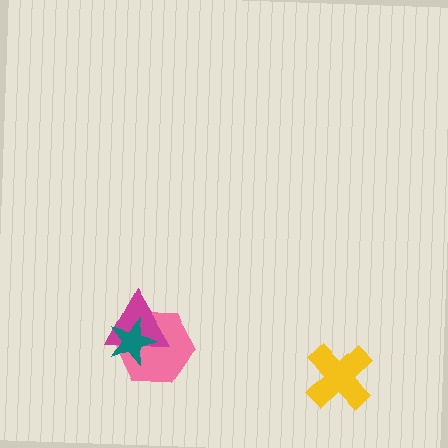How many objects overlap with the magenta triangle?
2 objects overlap with the magenta triangle.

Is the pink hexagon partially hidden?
Yes, it is partially covered by another shape.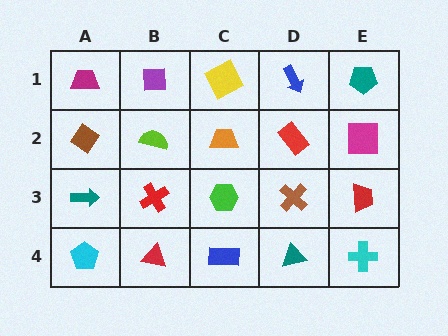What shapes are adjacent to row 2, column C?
A yellow square (row 1, column C), a green hexagon (row 3, column C), a lime semicircle (row 2, column B), a red rectangle (row 2, column D).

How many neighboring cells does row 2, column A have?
3.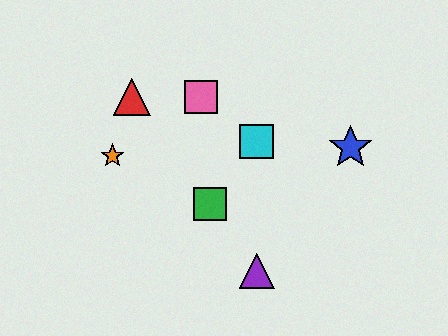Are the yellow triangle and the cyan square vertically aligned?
Yes, both are at x≈257.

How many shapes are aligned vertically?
3 shapes (the yellow triangle, the purple triangle, the cyan square) are aligned vertically.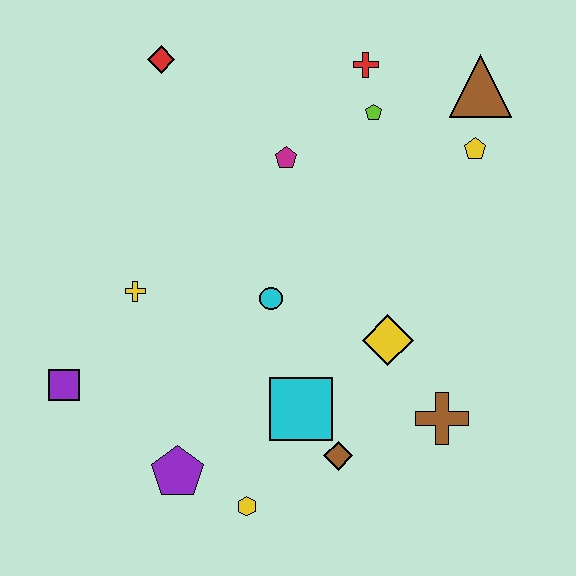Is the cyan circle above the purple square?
Yes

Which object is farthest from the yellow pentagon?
The purple square is farthest from the yellow pentagon.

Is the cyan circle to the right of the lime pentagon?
No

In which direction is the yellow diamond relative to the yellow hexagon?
The yellow diamond is above the yellow hexagon.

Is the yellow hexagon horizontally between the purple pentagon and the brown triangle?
Yes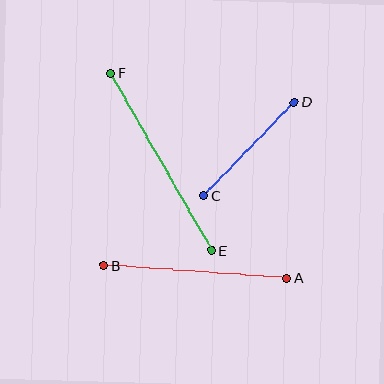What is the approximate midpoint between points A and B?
The midpoint is at approximately (195, 271) pixels.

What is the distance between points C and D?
The distance is approximately 130 pixels.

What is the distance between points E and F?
The distance is approximately 204 pixels.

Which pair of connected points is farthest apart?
Points E and F are farthest apart.